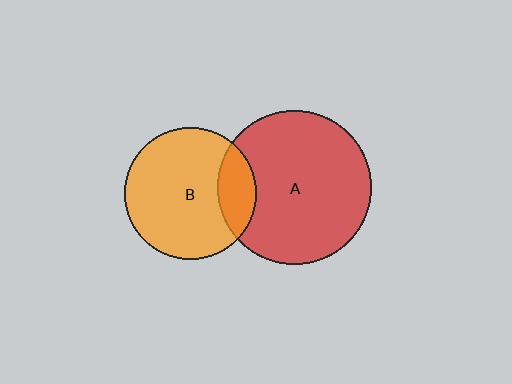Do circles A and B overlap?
Yes.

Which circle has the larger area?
Circle A (red).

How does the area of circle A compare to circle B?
Approximately 1.4 times.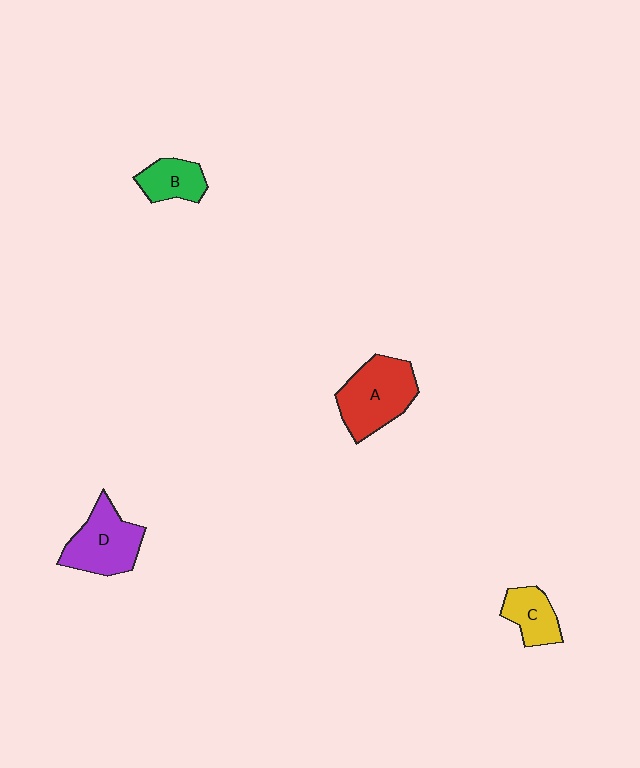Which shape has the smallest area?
Shape B (green).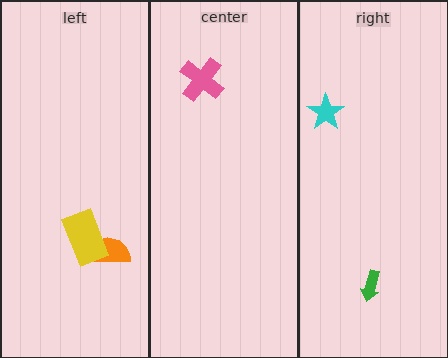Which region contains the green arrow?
The right region.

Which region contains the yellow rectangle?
The left region.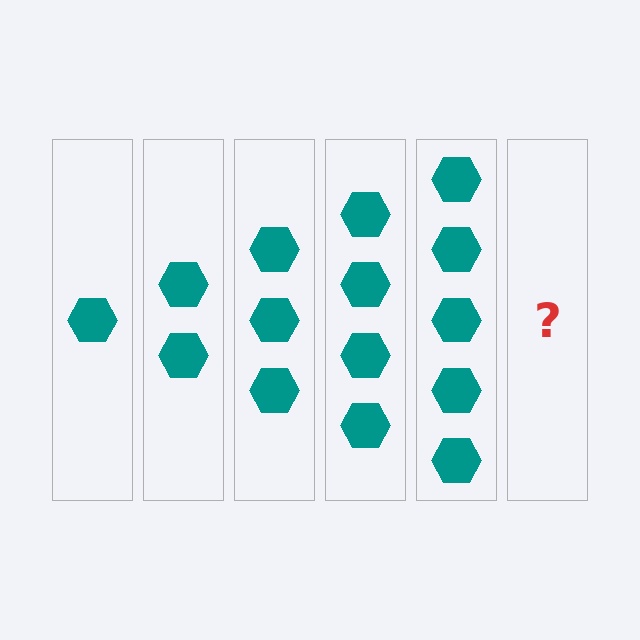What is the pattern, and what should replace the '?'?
The pattern is that each step adds one more hexagon. The '?' should be 6 hexagons.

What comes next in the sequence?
The next element should be 6 hexagons.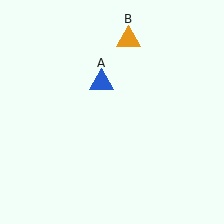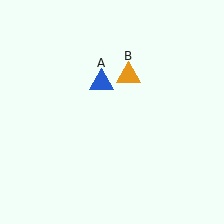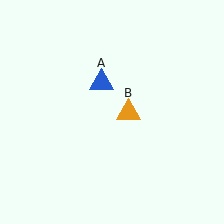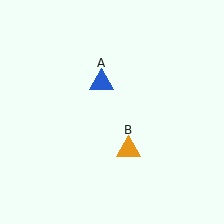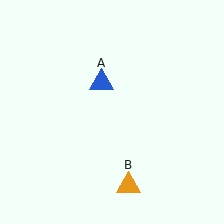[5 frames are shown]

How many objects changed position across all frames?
1 object changed position: orange triangle (object B).